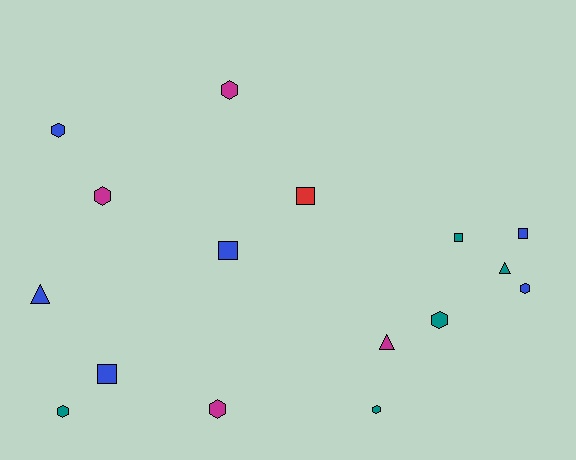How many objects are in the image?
There are 16 objects.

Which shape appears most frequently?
Hexagon, with 8 objects.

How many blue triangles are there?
There is 1 blue triangle.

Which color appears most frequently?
Blue, with 6 objects.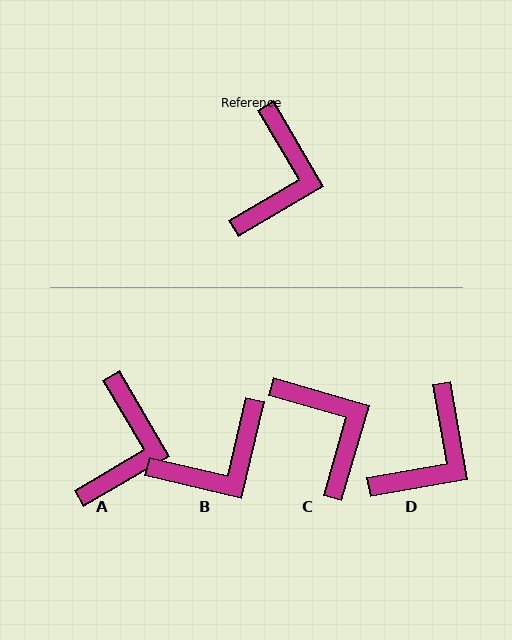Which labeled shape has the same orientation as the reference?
A.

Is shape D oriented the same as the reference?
No, it is off by about 21 degrees.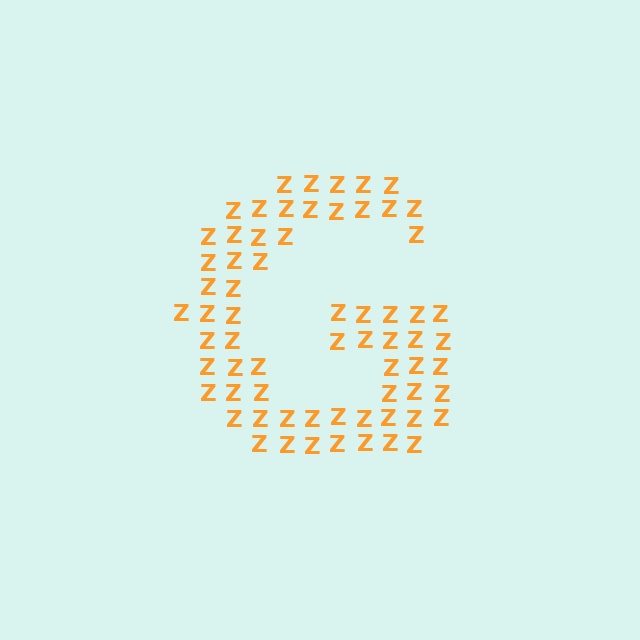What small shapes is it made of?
It is made of small letter Z's.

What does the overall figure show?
The overall figure shows the letter G.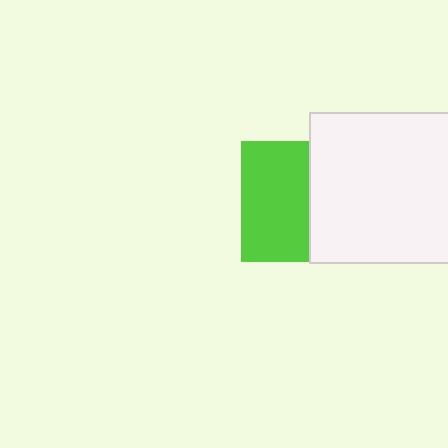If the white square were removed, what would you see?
You would see the complete lime square.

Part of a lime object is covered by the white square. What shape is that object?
It is a square.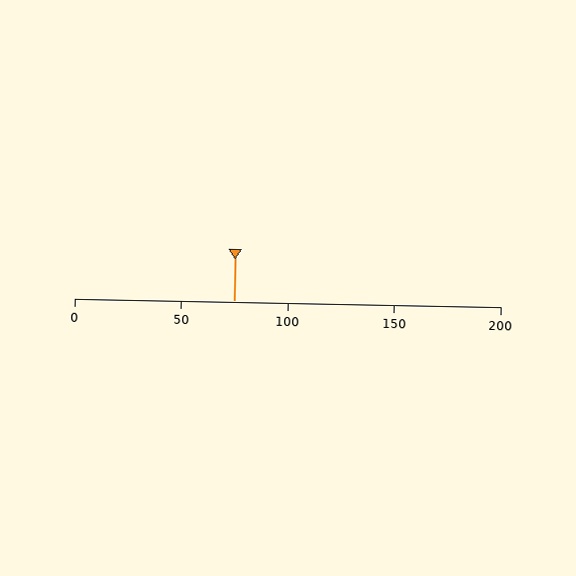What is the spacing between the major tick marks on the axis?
The major ticks are spaced 50 apart.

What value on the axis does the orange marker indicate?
The marker indicates approximately 75.